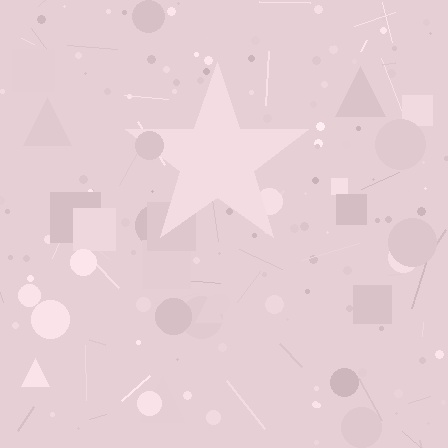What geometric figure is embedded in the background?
A star is embedded in the background.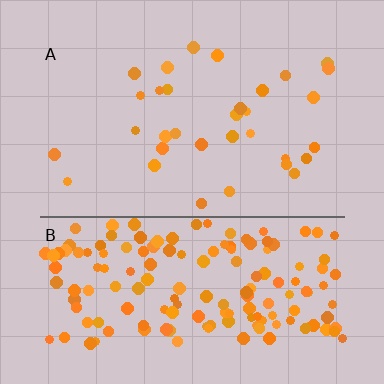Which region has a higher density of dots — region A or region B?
B (the bottom).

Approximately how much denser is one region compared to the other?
Approximately 5.1× — region B over region A.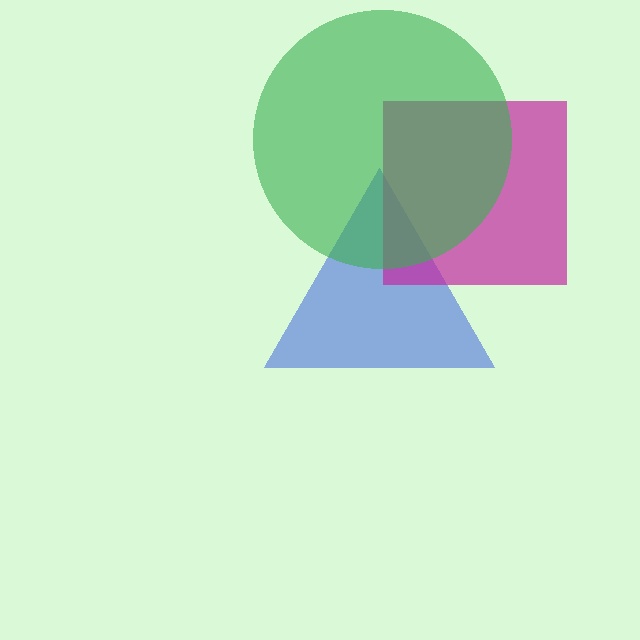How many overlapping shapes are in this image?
There are 3 overlapping shapes in the image.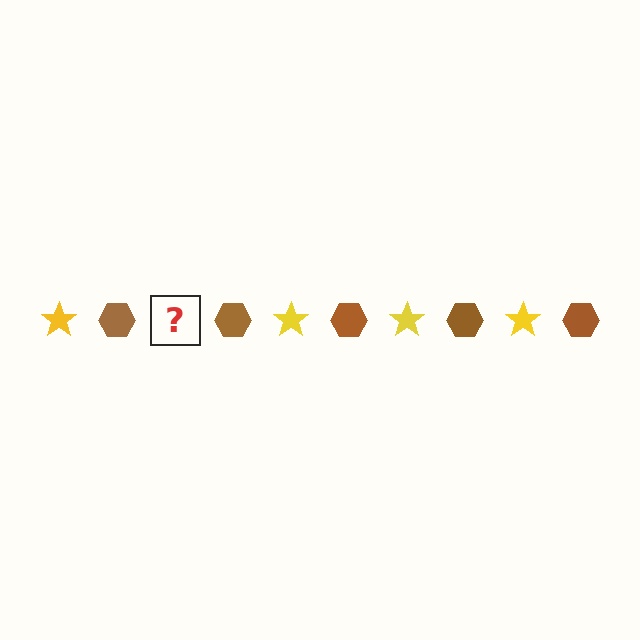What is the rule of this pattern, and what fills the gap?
The rule is that the pattern alternates between yellow star and brown hexagon. The gap should be filled with a yellow star.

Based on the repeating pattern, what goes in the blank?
The blank should be a yellow star.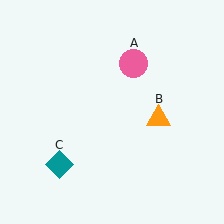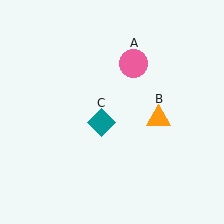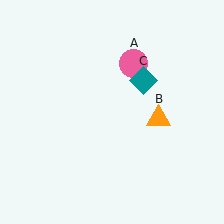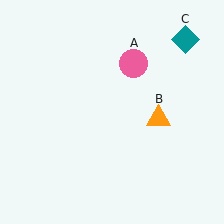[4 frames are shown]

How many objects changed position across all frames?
1 object changed position: teal diamond (object C).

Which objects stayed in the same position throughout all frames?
Pink circle (object A) and orange triangle (object B) remained stationary.